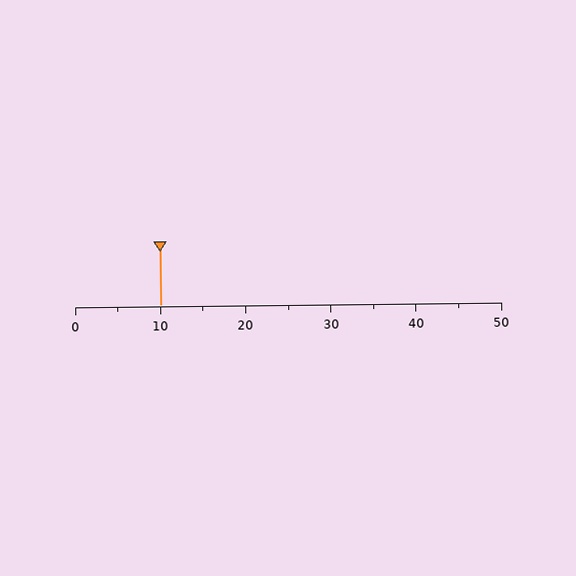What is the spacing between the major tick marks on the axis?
The major ticks are spaced 10 apart.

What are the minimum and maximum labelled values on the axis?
The axis runs from 0 to 50.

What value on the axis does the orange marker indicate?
The marker indicates approximately 10.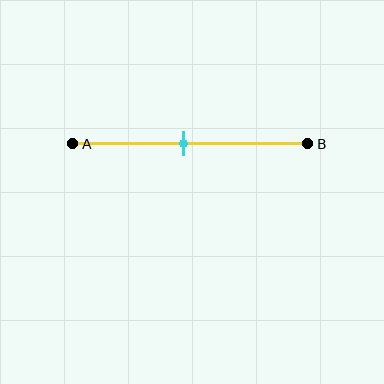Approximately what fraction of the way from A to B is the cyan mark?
The cyan mark is approximately 45% of the way from A to B.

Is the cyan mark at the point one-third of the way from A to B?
No, the mark is at about 45% from A, not at the 33% one-third point.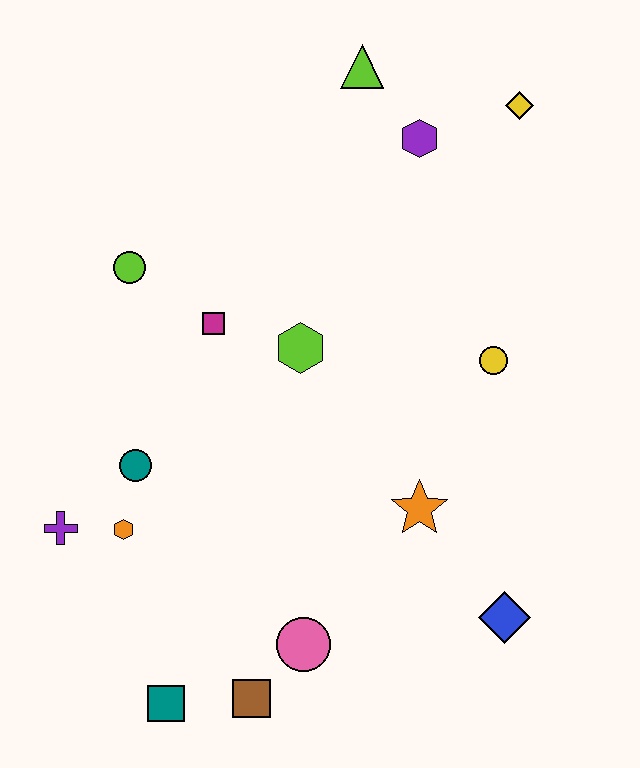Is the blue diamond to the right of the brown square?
Yes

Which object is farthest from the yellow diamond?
The teal square is farthest from the yellow diamond.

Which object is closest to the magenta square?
The lime hexagon is closest to the magenta square.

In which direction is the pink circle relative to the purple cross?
The pink circle is to the right of the purple cross.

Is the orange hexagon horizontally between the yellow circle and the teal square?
No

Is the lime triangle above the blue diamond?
Yes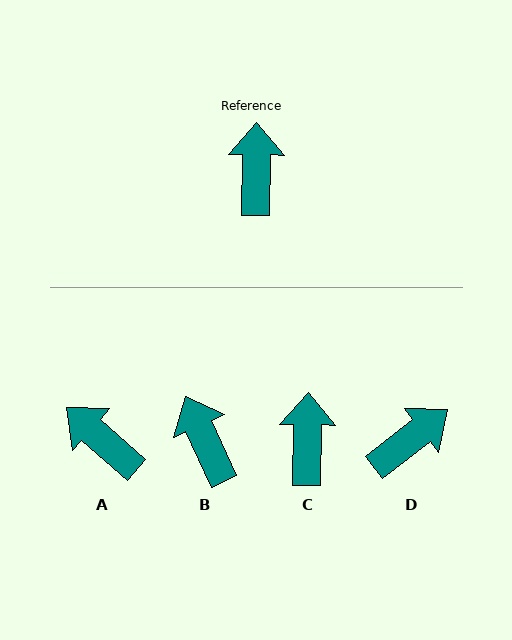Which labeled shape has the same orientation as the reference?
C.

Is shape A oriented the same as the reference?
No, it is off by about 49 degrees.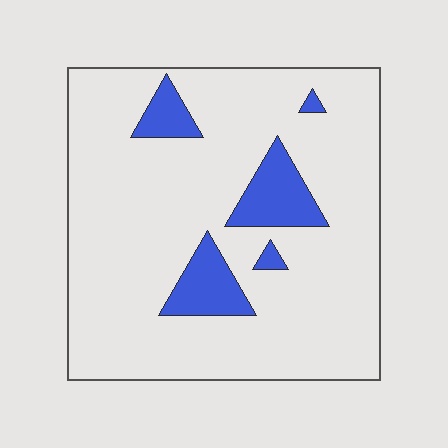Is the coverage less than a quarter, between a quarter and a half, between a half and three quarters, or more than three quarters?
Less than a quarter.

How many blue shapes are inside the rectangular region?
5.